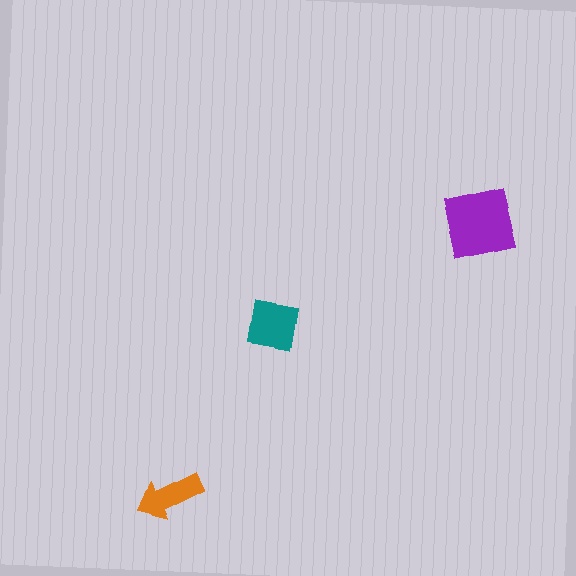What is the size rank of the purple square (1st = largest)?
1st.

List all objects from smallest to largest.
The orange arrow, the teal square, the purple square.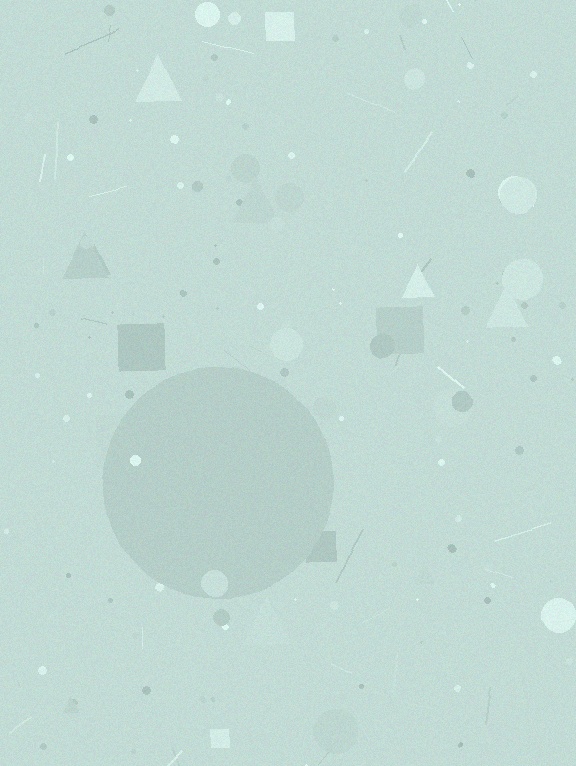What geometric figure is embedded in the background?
A circle is embedded in the background.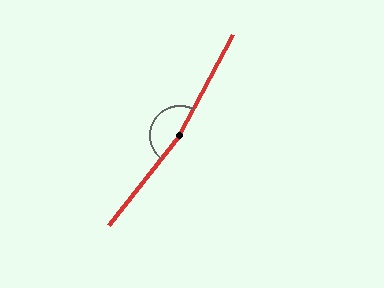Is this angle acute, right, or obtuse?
It is obtuse.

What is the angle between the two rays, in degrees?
Approximately 170 degrees.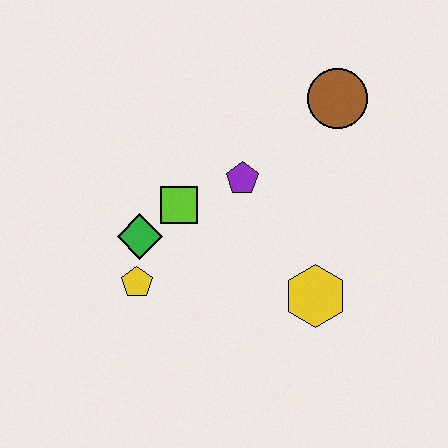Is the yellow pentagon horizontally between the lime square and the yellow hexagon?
No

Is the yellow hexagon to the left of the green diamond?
No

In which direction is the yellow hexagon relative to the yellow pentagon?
The yellow hexagon is to the right of the yellow pentagon.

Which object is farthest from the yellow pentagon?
The brown circle is farthest from the yellow pentagon.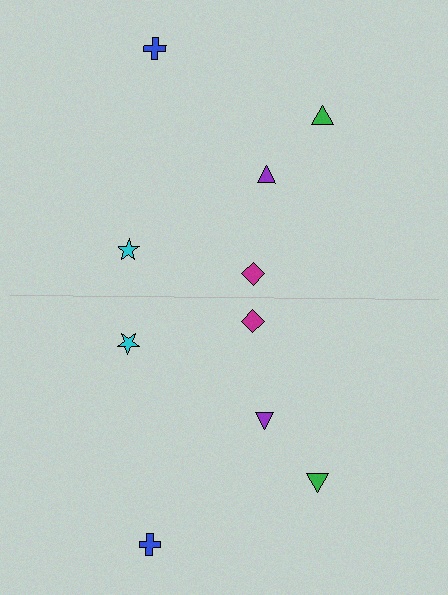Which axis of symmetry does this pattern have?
The pattern has a horizontal axis of symmetry running through the center of the image.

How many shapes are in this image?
There are 10 shapes in this image.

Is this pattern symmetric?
Yes, this pattern has bilateral (reflection) symmetry.